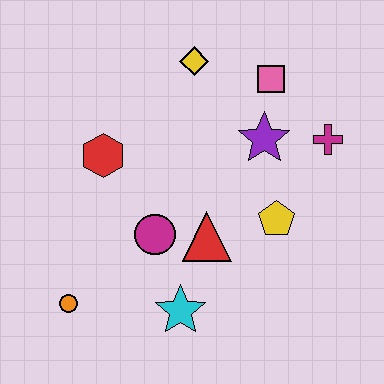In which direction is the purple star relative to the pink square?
The purple star is below the pink square.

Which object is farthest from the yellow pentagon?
The orange circle is farthest from the yellow pentagon.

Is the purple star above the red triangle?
Yes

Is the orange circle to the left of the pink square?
Yes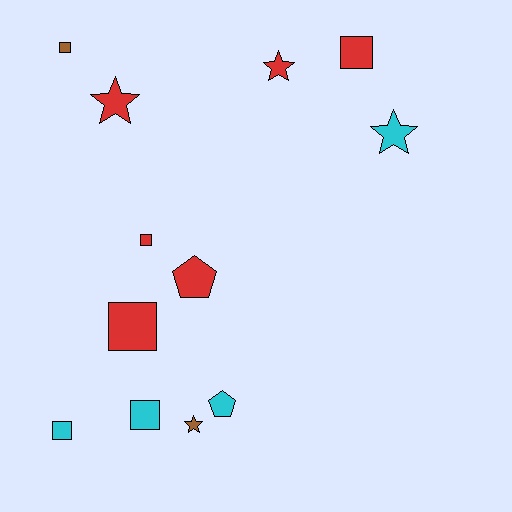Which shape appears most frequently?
Square, with 6 objects.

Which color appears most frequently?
Red, with 6 objects.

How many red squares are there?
There are 3 red squares.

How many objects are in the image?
There are 12 objects.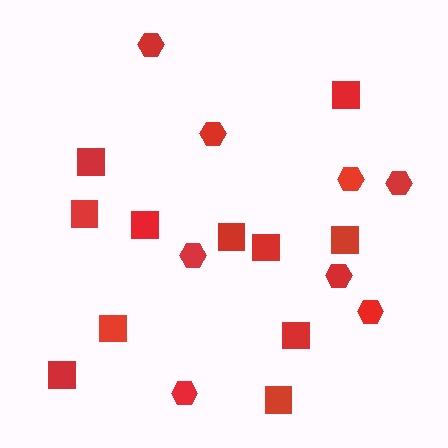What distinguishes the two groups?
There are 2 groups: one group of squares (11) and one group of hexagons (8).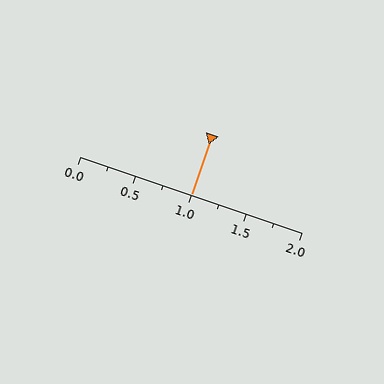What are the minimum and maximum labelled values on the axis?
The axis runs from 0.0 to 2.0.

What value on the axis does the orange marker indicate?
The marker indicates approximately 1.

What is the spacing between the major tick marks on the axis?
The major ticks are spaced 0.5 apart.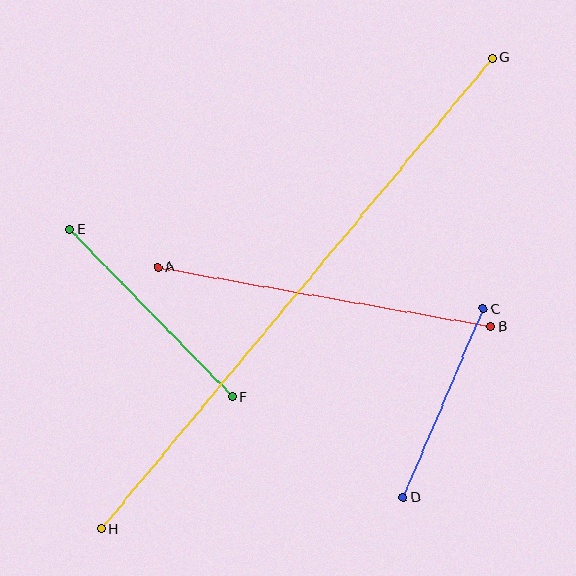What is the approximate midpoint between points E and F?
The midpoint is at approximately (151, 313) pixels.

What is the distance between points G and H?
The distance is approximately 612 pixels.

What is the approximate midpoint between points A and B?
The midpoint is at approximately (324, 297) pixels.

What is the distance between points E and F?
The distance is approximately 234 pixels.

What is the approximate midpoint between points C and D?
The midpoint is at approximately (443, 403) pixels.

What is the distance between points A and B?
The distance is approximately 338 pixels.